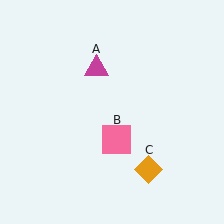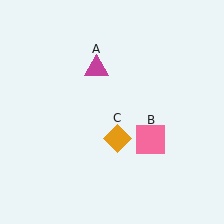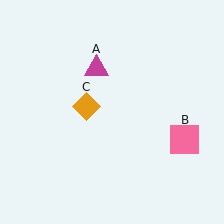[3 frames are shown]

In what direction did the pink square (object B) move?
The pink square (object B) moved right.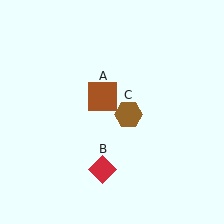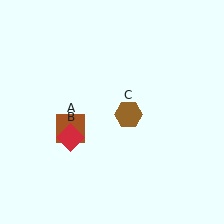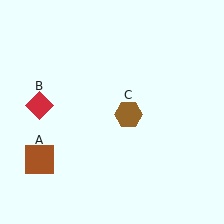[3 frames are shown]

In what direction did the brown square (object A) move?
The brown square (object A) moved down and to the left.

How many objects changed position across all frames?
2 objects changed position: brown square (object A), red diamond (object B).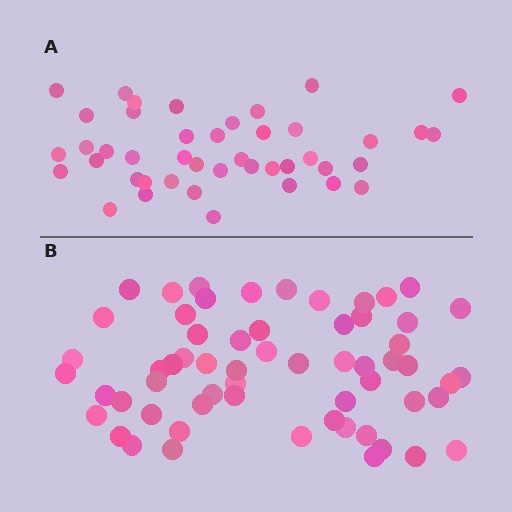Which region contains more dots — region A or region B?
Region B (the bottom region) has more dots.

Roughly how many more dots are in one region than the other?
Region B has approximately 15 more dots than region A.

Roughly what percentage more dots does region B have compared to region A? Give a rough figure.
About 40% more.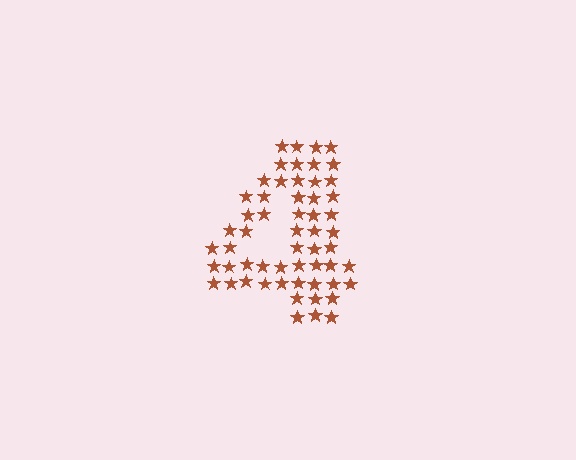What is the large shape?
The large shape is the digit 4.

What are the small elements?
The small elements are stars.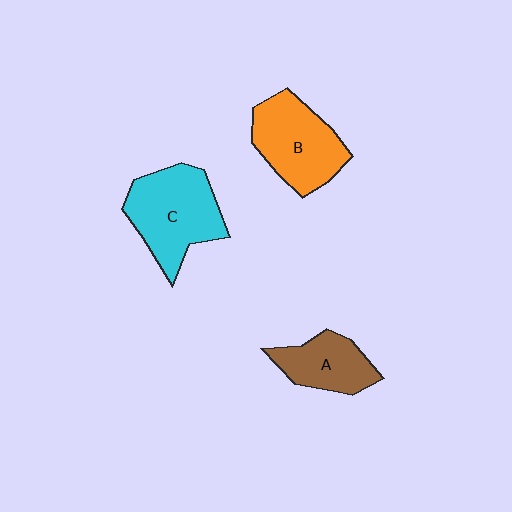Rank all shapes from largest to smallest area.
From largest to smallest: C (cyan), B (orange), A (brown).